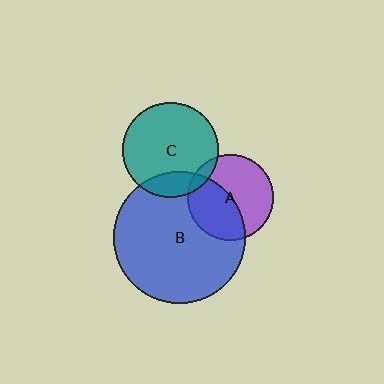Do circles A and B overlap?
Yes.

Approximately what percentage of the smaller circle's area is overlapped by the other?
Approximately 45%.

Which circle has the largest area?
Circle B (blue).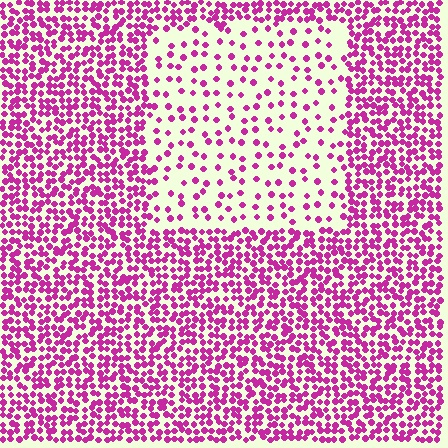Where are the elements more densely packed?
The elements are more densely packed outside the rectangle boundary.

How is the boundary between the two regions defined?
The boundary is defined by a change in element density (approximately 2.9x ratio). All elements are the same color, size, and shape.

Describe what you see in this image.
The image contains small magenta elements arranged at two different densities. A rectangle-shaped region is visible where the elements are less densely packed than the surrounding area.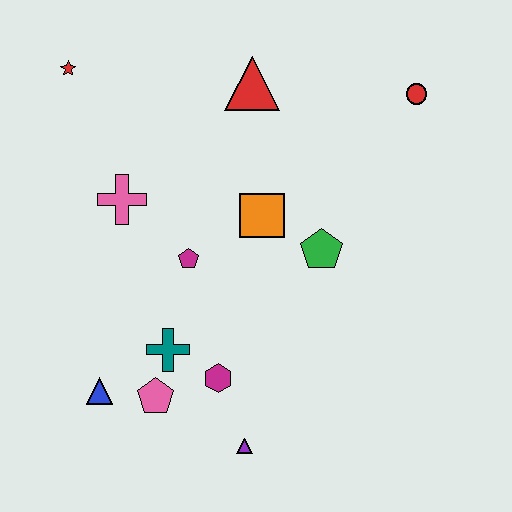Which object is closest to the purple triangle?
The magenta hexagon is closest to the purple triangle.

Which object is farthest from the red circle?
The blue triangle is farthest from the red circle.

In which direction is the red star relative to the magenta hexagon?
The red star is above the magenta hexagon.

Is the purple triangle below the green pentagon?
Yes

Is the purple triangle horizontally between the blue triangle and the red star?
No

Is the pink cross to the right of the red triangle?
No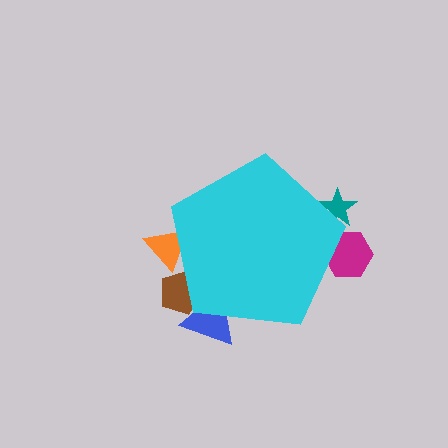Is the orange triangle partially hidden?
Yes, the orange triangle is partially hidden behind the cyan pentagon.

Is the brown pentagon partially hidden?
Yes, the brown pentagon is partially hidden behind the cyan pentagon.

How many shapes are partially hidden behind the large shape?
5 shapes are partially hidden.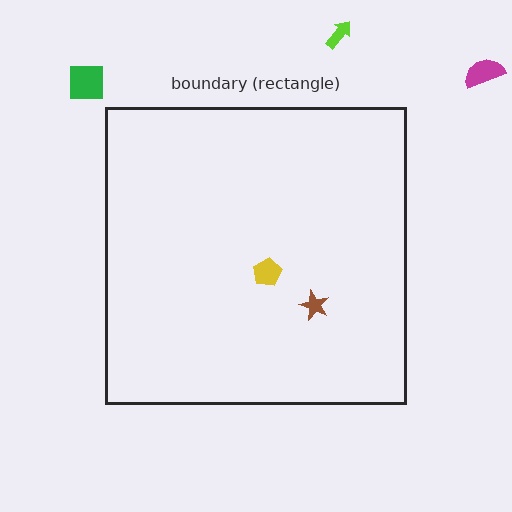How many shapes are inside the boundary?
2 inside, 3 outside.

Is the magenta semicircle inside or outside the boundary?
Outside.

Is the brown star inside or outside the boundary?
Inside.